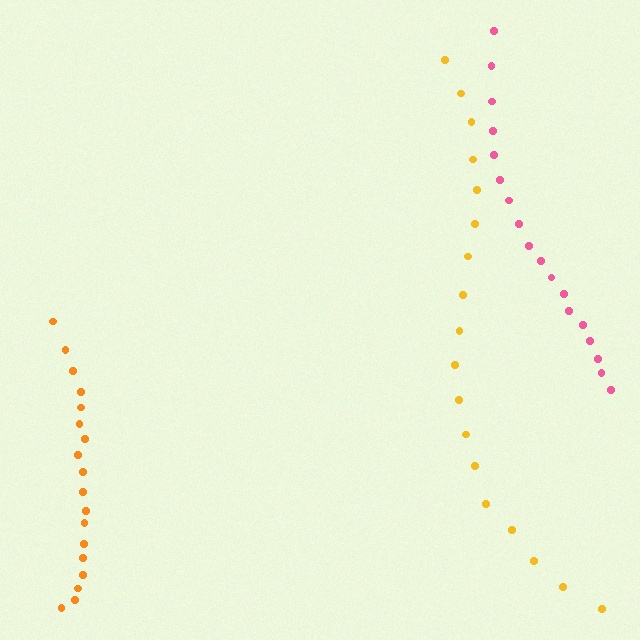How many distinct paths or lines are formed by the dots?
There are 3 distinct paths.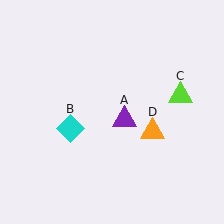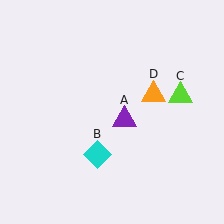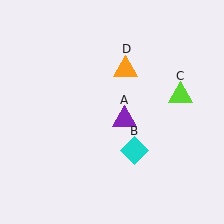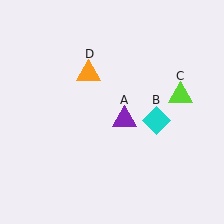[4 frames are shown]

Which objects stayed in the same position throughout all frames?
Purple triangle (object A) and lime triangle (object C) remained stationary.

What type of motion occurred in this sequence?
The cyan diamond (object B), orange triangle (object D) rotated counterclockwise around the center of the scene.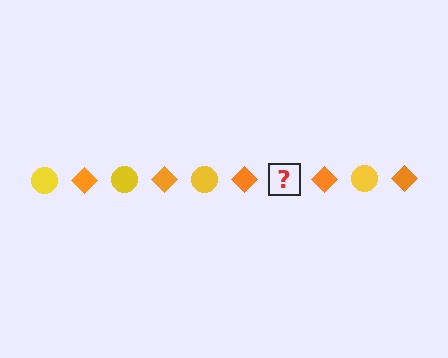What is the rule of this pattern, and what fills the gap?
The rule is that the pattern alternates between yellow circle and orange diamond. The gap should be filled with a yellow circle.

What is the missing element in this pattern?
The missing element is a yellow circle.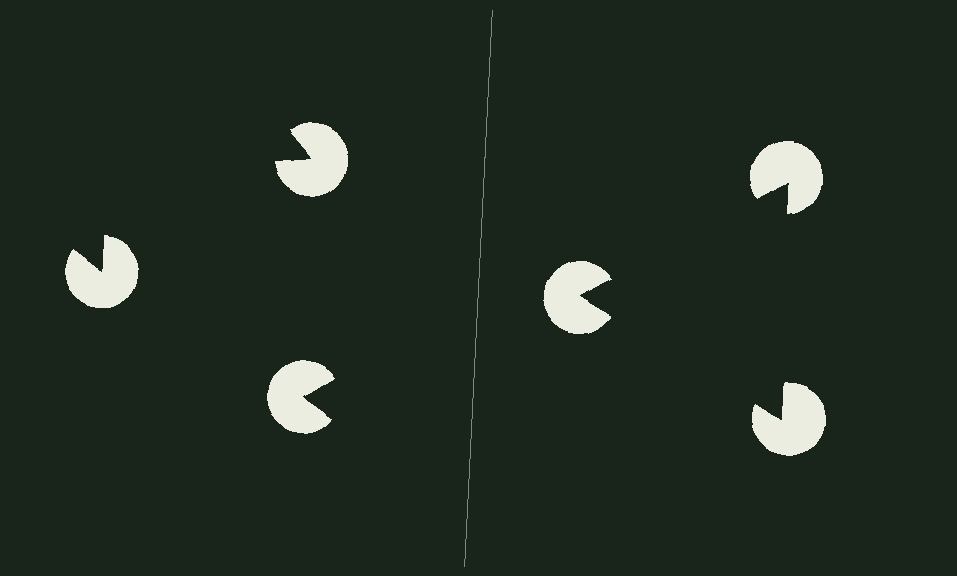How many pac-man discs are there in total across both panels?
6 — 3 on each side.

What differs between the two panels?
The pac-man discs are positioned identically on both sides; only the wedge orientations differ. On the right they align to a triangle; on the left they are misaligned.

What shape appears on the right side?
An illusory triangle.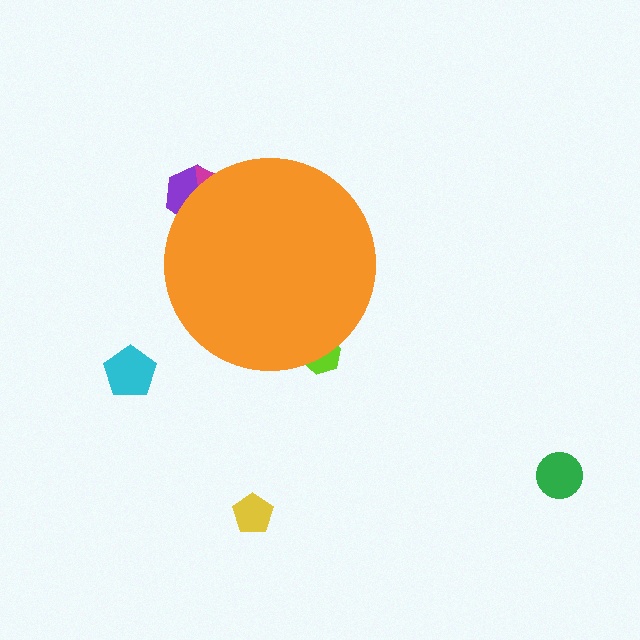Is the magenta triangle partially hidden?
Yes, the magenta triangle is partially hidden behind the orange circle.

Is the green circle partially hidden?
No, the green circle is fully visible.